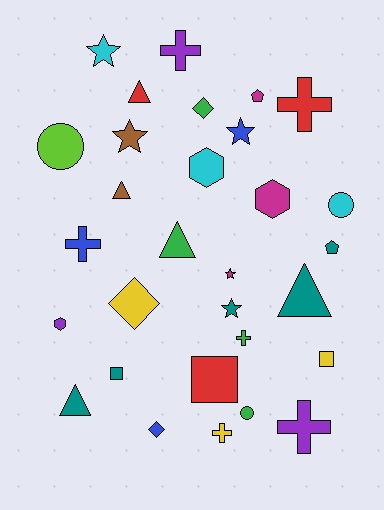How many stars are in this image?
There are 5 stars.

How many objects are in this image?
There are 30 objects.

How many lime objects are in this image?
There is 1 lime object.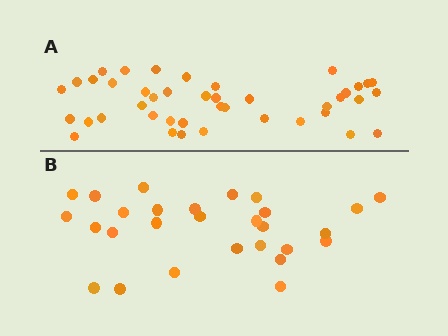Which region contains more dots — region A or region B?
Region A (the top region) has more dots.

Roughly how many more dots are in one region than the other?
Region A has approximately 15 more dots than region B.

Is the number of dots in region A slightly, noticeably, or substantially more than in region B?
Region A has substantially more. The ratio is roughly 1.5 to 1.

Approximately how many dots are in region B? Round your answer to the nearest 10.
About 30 dots. (The exact count is 28, which rounds to 30.)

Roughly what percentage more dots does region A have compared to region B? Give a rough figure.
About 50% more.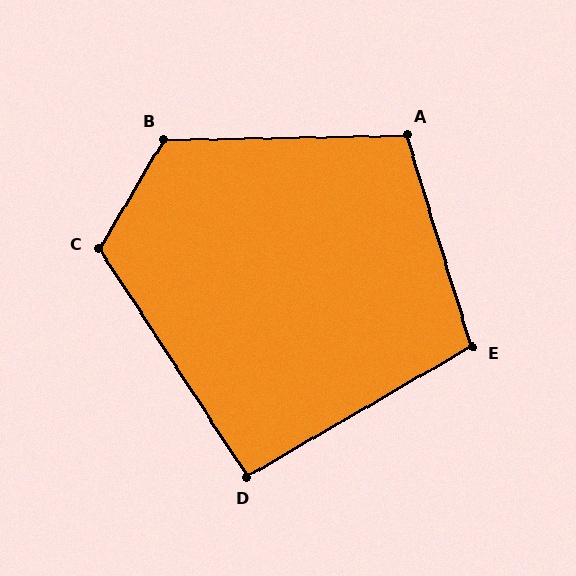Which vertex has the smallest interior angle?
D, at approximately 93 degrees.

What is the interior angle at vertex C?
Approximately 116 degrees (obtuse).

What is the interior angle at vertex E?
Approximately 103 degrees (obtuse).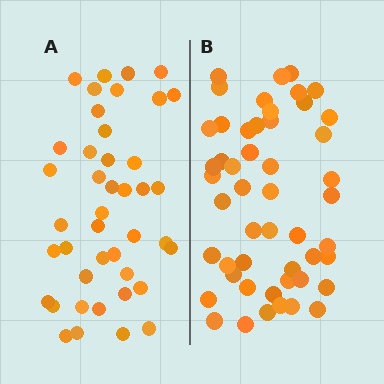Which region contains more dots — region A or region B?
Region B (the right region) has more dots.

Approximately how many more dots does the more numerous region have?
Region B has roughly 8 or so more dots than region A.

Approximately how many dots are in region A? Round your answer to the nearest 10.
About 40 dots. (The exact count is 42, which rounds to 40.)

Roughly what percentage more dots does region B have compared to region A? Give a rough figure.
About 20% more.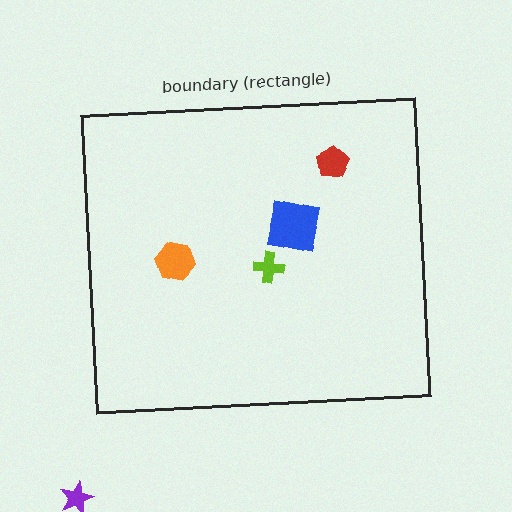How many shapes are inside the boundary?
4 inside, 1 outside.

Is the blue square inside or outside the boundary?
Inside.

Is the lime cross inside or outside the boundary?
Inside.